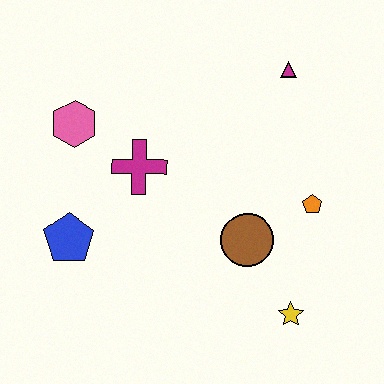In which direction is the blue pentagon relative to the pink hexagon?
The blue pentagon is below the pink hexagon.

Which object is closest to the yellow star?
The brown circle is closest to the yellow star.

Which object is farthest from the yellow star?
The pink hexagon is farthest from the yellow star.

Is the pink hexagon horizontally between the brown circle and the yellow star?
No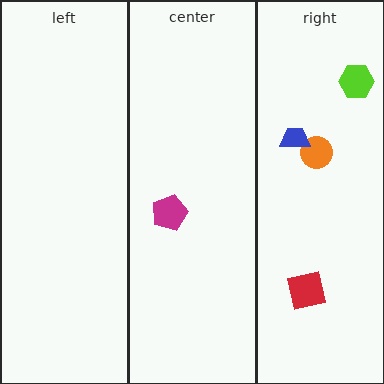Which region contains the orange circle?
The right region.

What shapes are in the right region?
The orange circle, the lime hexagon, the red square, the blue trapezoid.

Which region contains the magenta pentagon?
The center region.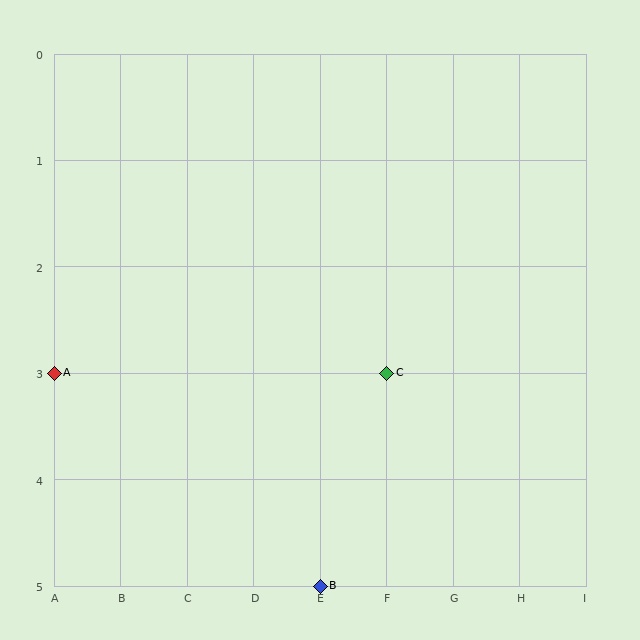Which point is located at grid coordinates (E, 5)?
Point B is at (E, 5).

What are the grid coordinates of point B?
Point B is at grid coordinates (E, 5).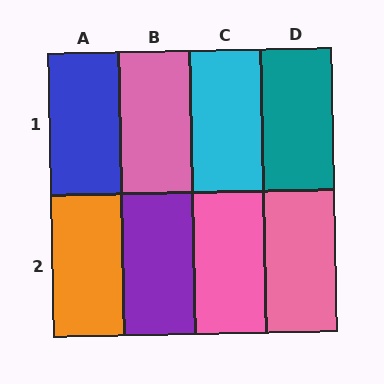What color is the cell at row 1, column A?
Blue.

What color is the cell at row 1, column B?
Pink.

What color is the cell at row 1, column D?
Teal.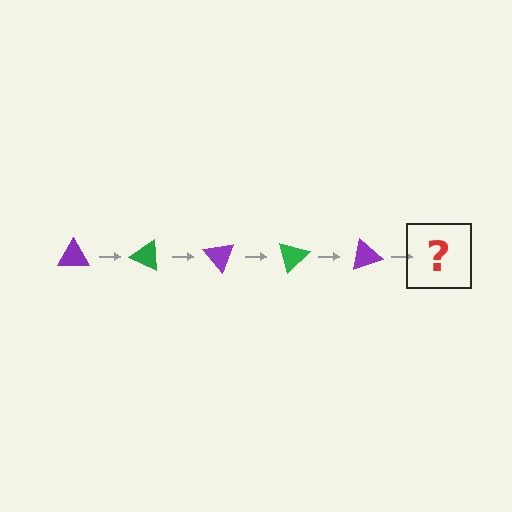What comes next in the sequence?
The next element should be a green triangle, rotated 125 degrees from the start.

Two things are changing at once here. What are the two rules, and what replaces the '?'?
The two rules are that it rotates 25 degrees each step and the color cycles through purple and green. The '?' should be a green triangle, rotated 125 degrees from the start.